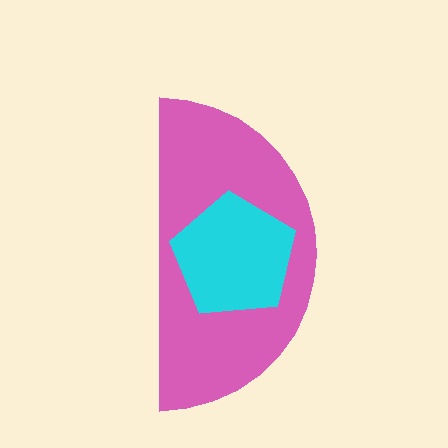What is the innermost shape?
The cyan pentagon.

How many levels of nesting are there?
2.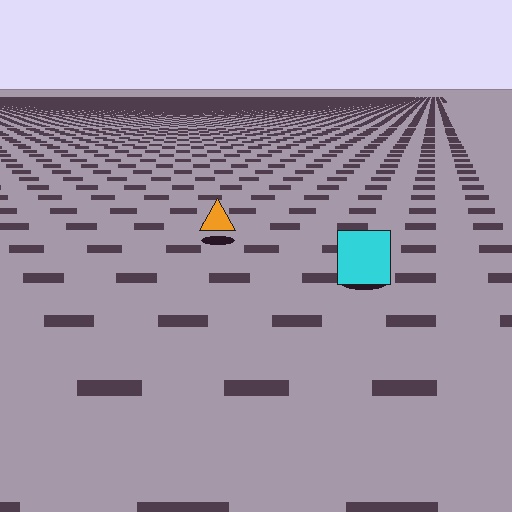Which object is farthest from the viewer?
The orange triangle is farthest from the viewer. It appears smaller and the ground texture around it is denser.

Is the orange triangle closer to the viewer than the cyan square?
No. The cyan square is closer — you can tell from the texture gradient: the ground texture is coarser near it.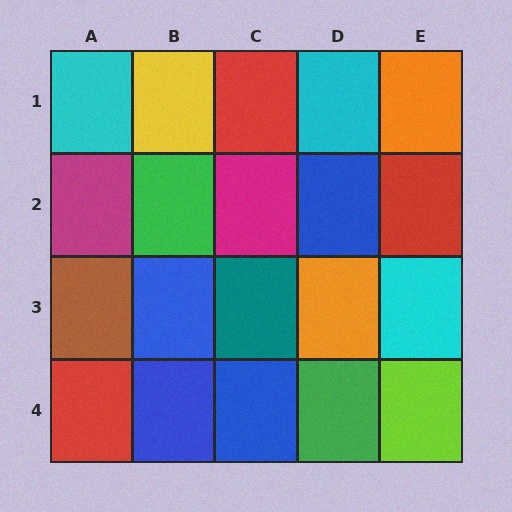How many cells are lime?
1 cell is lime.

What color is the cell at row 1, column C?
Red.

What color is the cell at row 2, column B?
Green.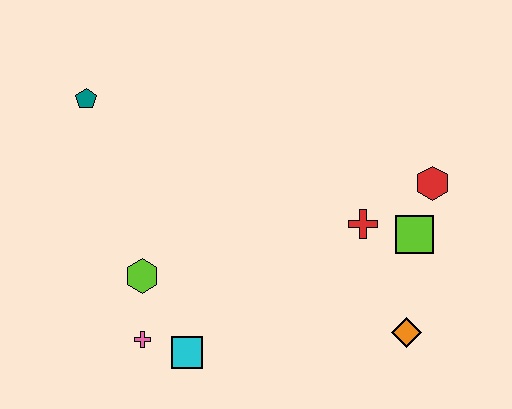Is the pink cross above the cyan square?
Yes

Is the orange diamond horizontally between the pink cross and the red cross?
No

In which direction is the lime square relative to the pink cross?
The lime square is to the right of the pink cross.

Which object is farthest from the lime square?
The teal pentagon is farthest from the lime square.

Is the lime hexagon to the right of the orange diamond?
No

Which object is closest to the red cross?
The lime square is closest to the red cross.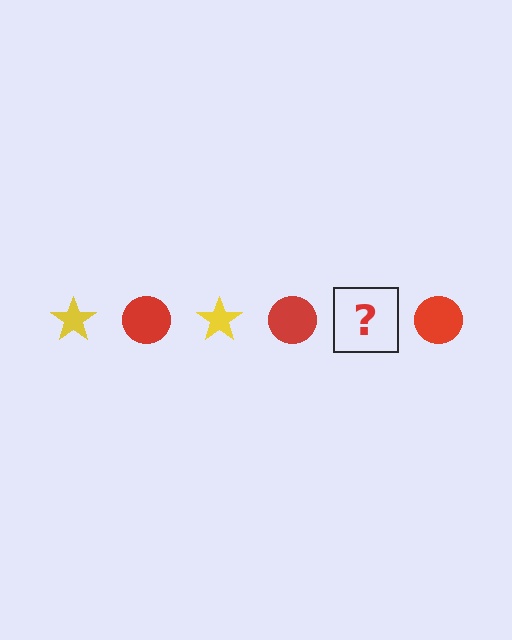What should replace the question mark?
The question mark should be replaced with a yellow star.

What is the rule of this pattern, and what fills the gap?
The rule is that the pattern alternates between yellow star and red circle. The gap should be filled with a yellow star.